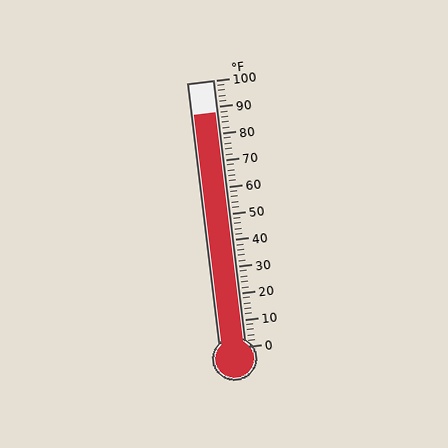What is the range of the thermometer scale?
The thermometer scale ranges from 0°F to 100°F.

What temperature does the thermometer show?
The thermometer shows approximately 88°F.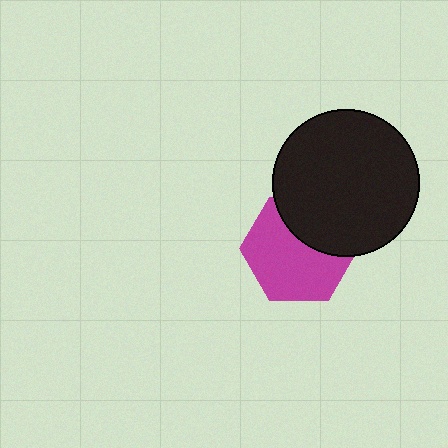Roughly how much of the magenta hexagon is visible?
Most of it is visible (roughly 65%).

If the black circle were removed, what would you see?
You would see the complete magenta hexagon.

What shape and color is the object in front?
The object in front is a black circle.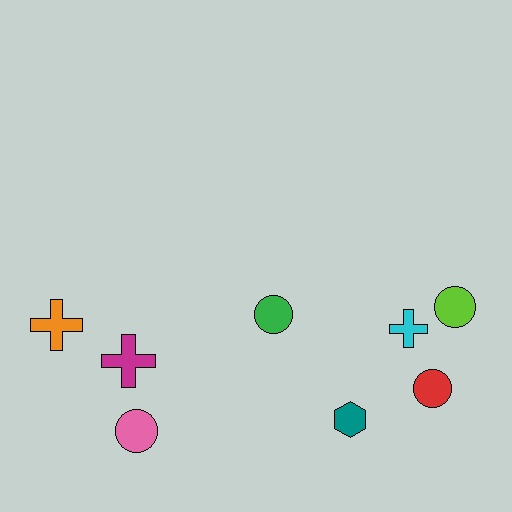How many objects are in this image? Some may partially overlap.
There are 8 objects.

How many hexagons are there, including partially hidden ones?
There is 1 hexagon.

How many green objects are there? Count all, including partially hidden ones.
There is 1 green object.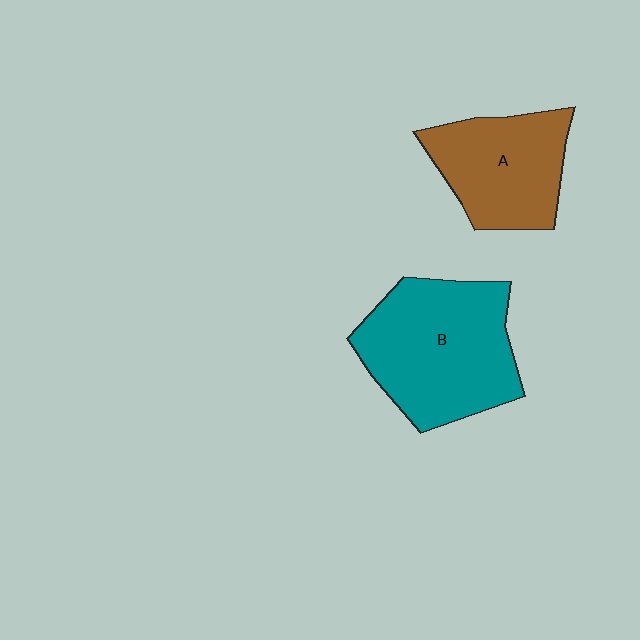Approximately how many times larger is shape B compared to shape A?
Approximately 1.4 times.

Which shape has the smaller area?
Shape A (brown).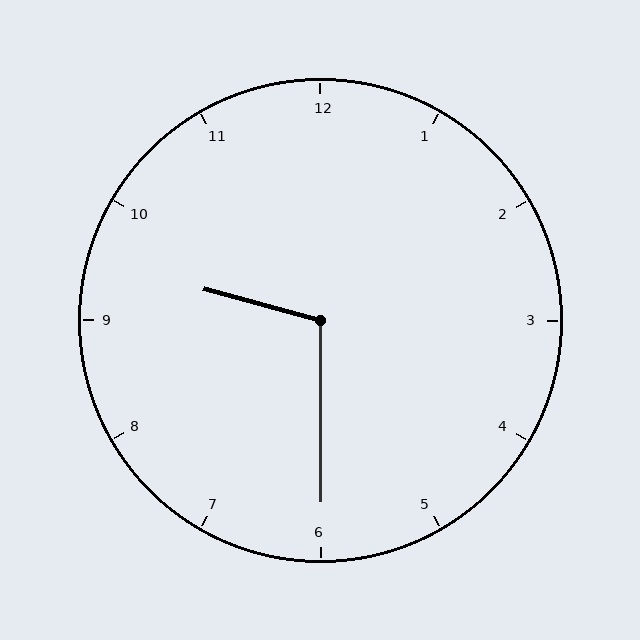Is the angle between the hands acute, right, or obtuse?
It is obtuse.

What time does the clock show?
9:30.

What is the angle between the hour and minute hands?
Approximately 105 degrees.